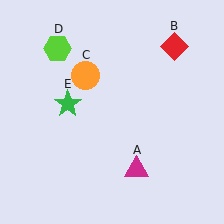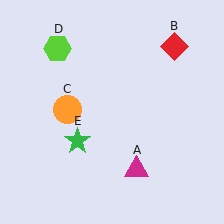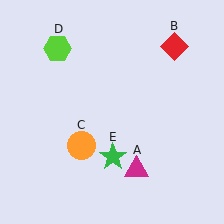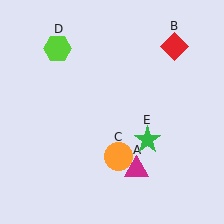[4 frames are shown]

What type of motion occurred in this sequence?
The orange circle (object C), green star (object E) rotated counterclockwise around the center of the scene.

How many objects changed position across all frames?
2 objects changed position: orange circle (object C), green star (object E).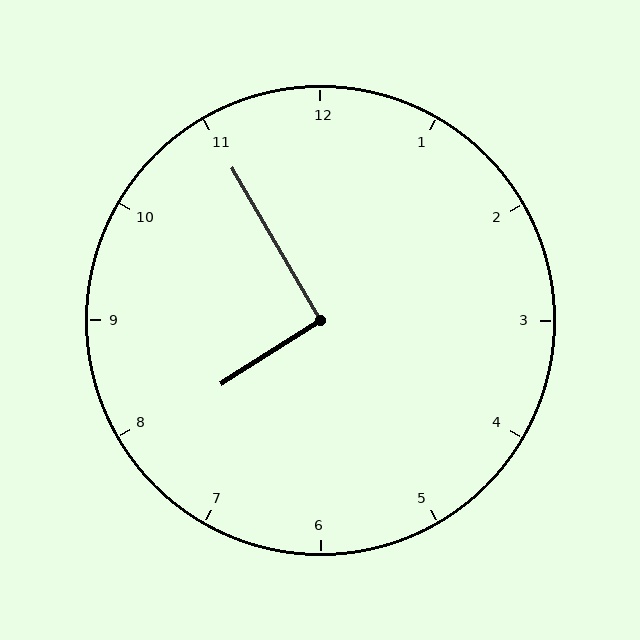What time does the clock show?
7:55.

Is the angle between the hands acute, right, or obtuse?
It is right.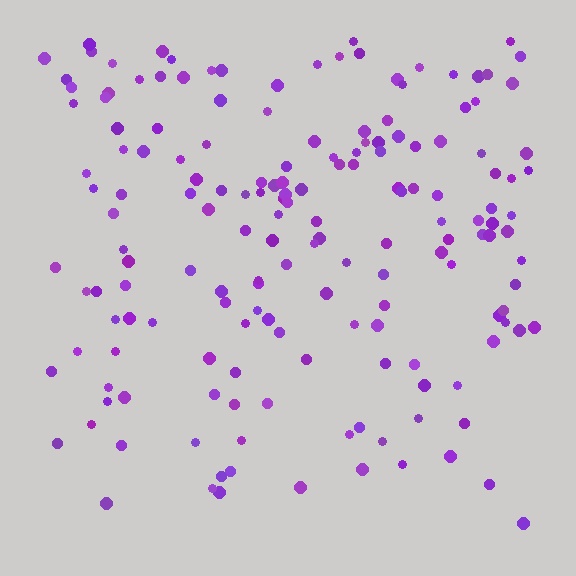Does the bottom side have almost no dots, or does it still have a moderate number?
Still a moderate number, just noticeably fewer than the top.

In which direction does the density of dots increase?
From bottom to top, with the top side densest.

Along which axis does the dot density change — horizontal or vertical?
Vertical.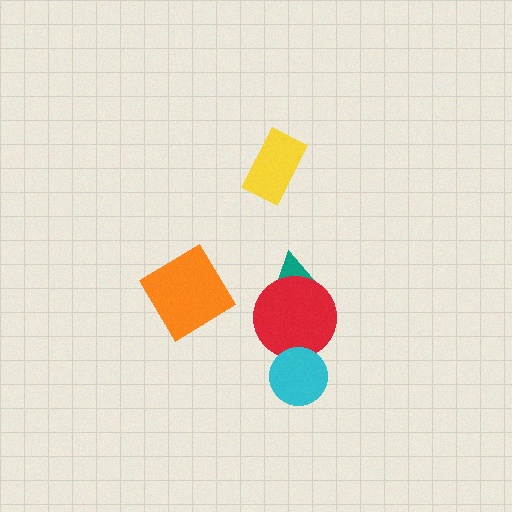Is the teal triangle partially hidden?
Yes, it is partially covered by another shape.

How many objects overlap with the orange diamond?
0 objects overlap with the orange diamond.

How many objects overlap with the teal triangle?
1 object overlaps with the teal triangle.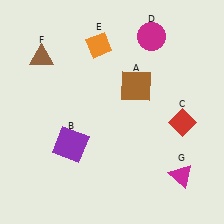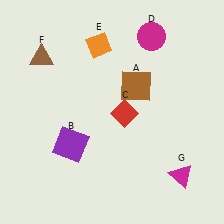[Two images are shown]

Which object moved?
The red diamond (C) moved left.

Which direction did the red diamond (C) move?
The red diamond (C) moved left.